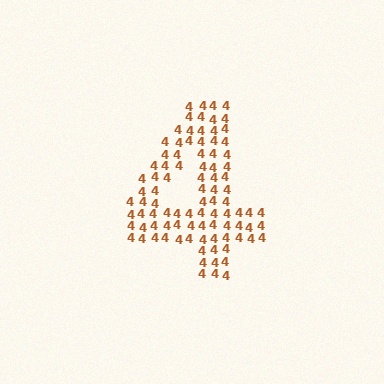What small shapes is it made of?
It is made of small digit 4's.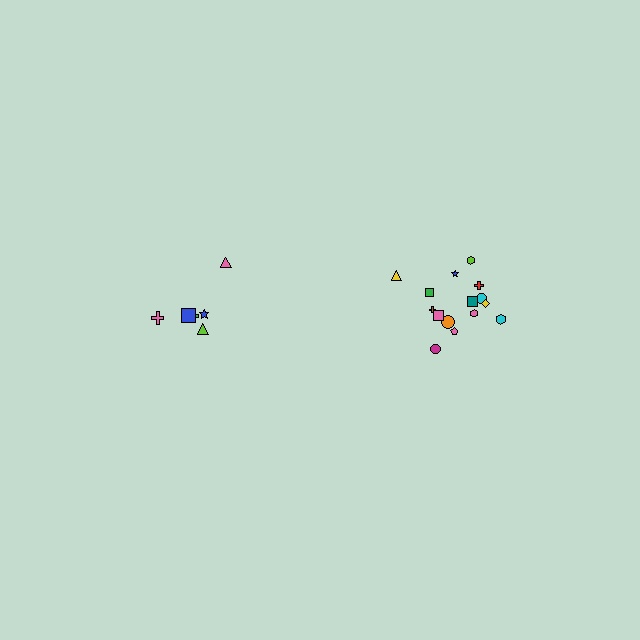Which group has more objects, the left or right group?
The right group.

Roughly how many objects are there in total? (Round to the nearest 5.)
Roughly 20 objects in total.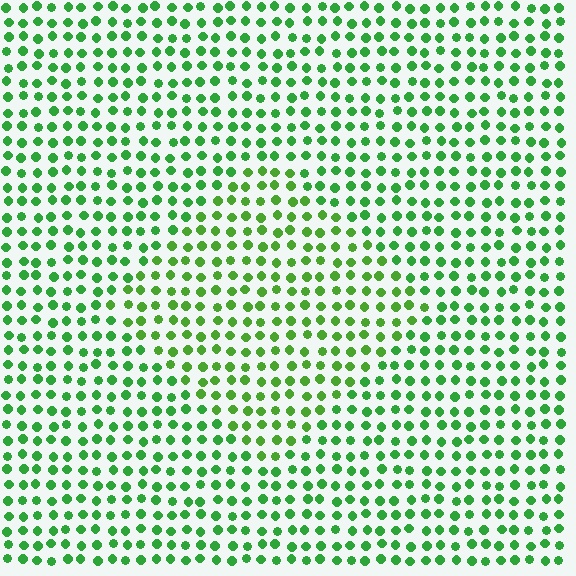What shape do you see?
I see a diamond.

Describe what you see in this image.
The image is filled with small green elements in a uniform arrangement. A diamond-shaped region is visible where the elements are tinted to a slightly different hue, forming a subtle color boundary.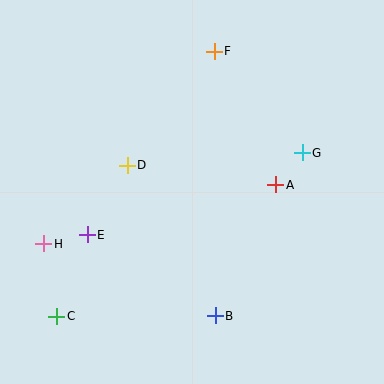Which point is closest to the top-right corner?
Point G is closest to the top-right corner.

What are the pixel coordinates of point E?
Point E is at (87, 235).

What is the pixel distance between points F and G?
The distance between F and G is 134 pixels.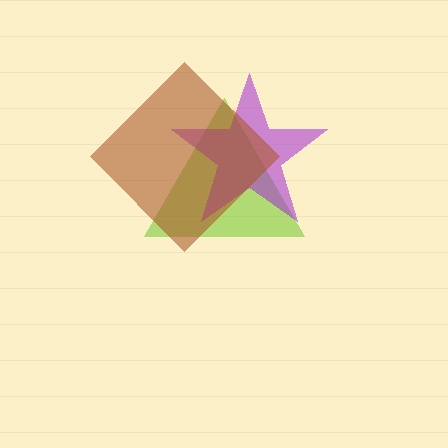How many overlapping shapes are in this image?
There are 3 overlapping shapes in the image.